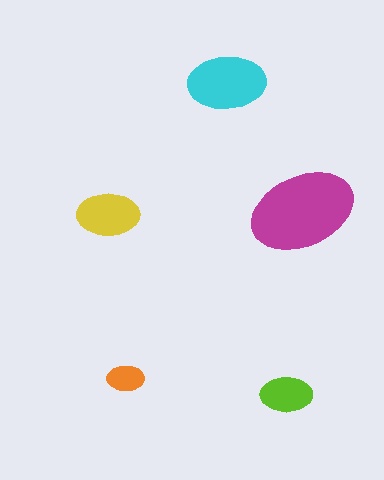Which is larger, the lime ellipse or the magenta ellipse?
The magenta one.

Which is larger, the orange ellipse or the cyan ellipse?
The cyan one.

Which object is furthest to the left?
The yellow ellipse is leftmost.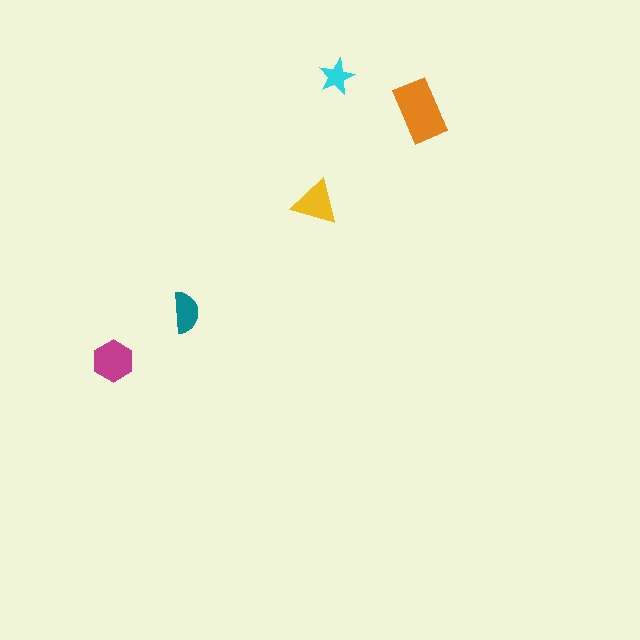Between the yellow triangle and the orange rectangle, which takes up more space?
The orange rectangle.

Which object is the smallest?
The cyan star.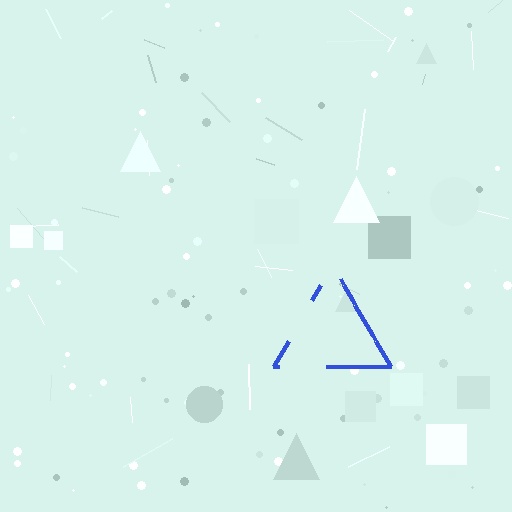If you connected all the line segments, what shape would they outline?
They would outline a triangle.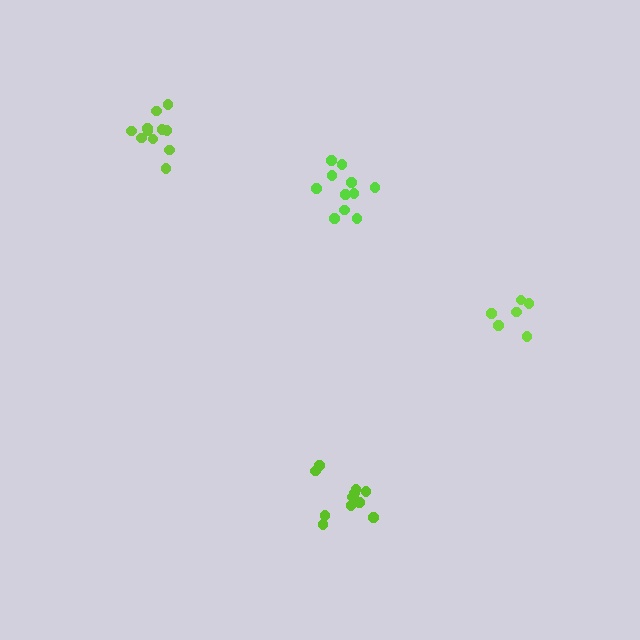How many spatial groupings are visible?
There are 4 spatial groupings.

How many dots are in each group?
Group 1: 6 dots, Group 2: 11 dots, Group 3: 11 dots, Group 4: 12 dots (40 total).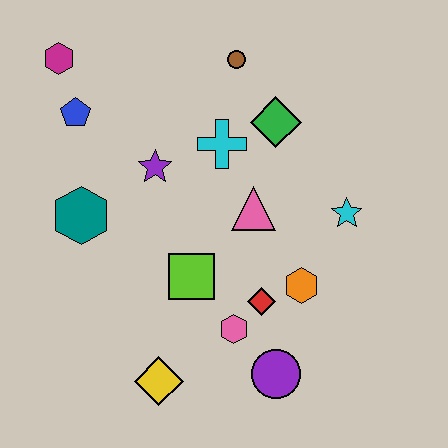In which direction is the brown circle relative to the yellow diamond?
The brown circle is above the yellow diamond.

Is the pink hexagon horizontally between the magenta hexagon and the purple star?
No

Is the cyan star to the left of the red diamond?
No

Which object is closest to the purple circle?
The pink hexagon is closest to the purple circle.